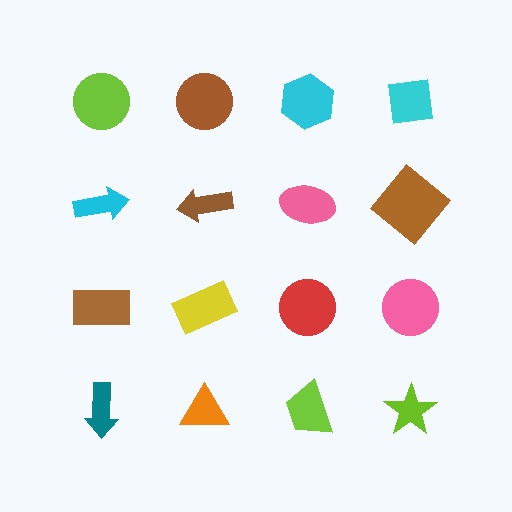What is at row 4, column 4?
A lime star.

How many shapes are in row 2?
4 shapes.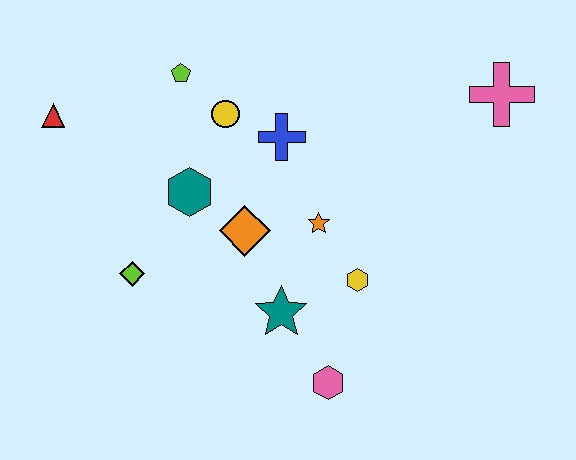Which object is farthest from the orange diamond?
The pink cross is farthest from the orange diamond.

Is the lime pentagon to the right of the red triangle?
Yes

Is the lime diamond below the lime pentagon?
Yes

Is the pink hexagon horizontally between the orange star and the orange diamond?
No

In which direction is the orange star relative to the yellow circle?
The orange star is below the yellow circle.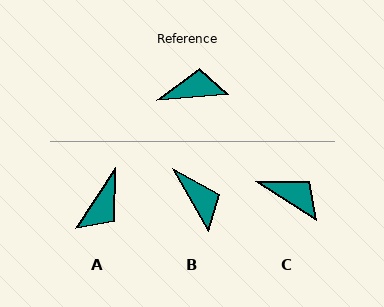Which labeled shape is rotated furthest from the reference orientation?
A, about 128 degrees away.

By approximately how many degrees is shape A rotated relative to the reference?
Approximately 128 degrees clockwise.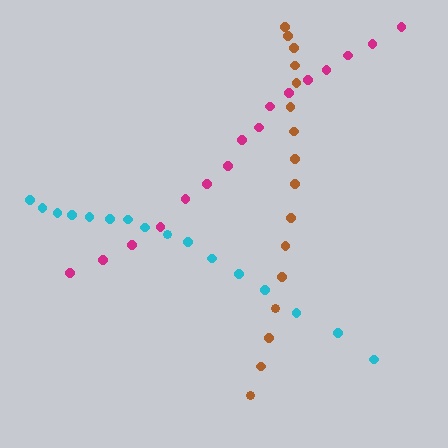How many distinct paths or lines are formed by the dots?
There are 3 distinct paths.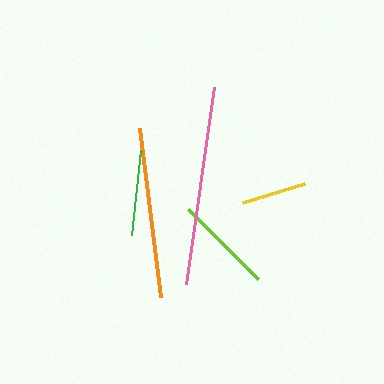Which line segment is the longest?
The pink line is the longest at approximately 199 pixels.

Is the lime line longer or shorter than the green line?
The lime line is longer than the green line.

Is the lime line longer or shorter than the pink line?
The pink line is longer than the lime line.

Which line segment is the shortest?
The yellow line is the shortest at approximately 65 pixels.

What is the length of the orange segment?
The orange segment is approximately 170 pixels long.